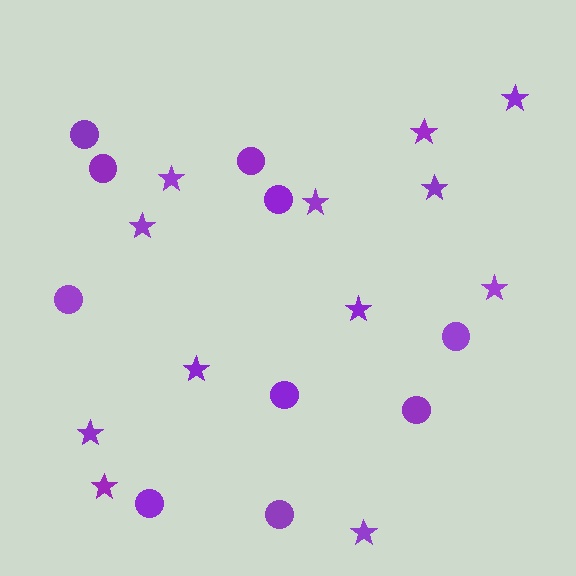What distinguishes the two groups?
There are 2 groups: one group of stars (12) and one group of circles (10).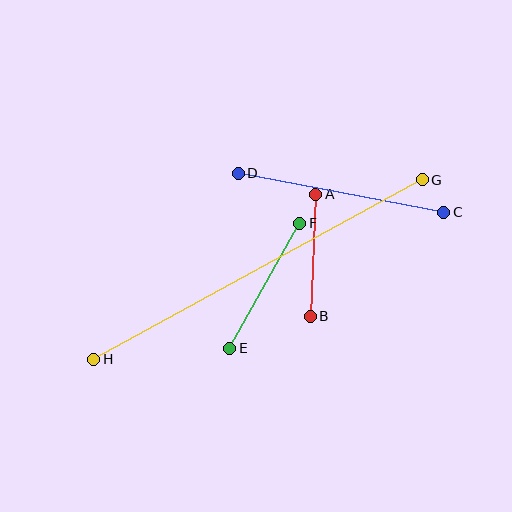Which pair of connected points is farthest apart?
Points G and H are farthest apart.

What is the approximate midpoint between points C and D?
The midpoint is at approximately (341, 193) pixels.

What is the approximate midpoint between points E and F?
The midpoint is at approximately (265, 286) pixels.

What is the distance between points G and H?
The distance is approximately 374 pixels.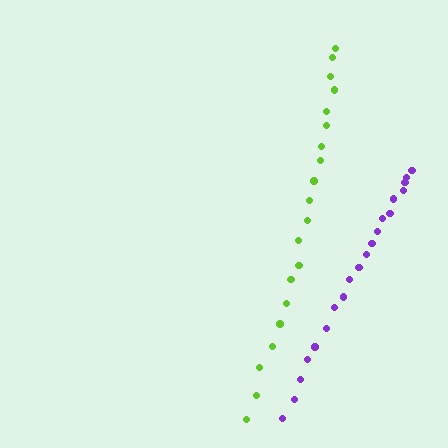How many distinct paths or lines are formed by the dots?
There are 2 distinct paths.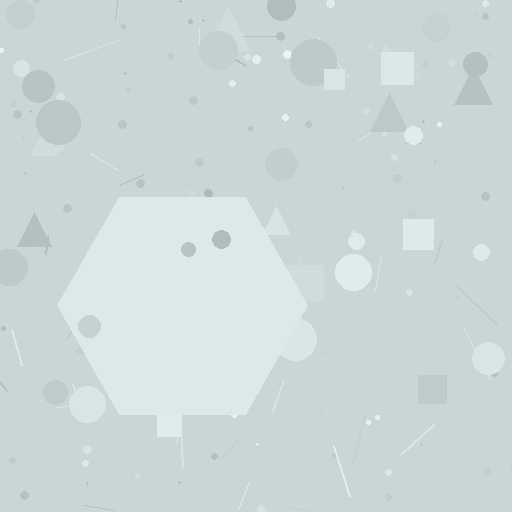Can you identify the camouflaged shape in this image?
The camouflaged shape is a hexagon.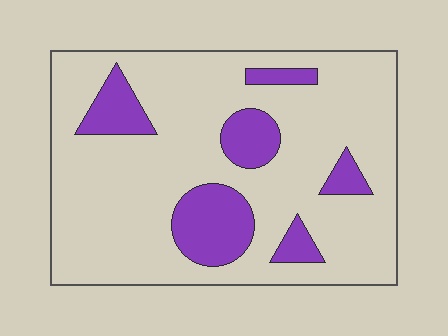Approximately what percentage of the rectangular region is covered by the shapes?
Approximately 20%.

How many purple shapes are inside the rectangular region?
6.